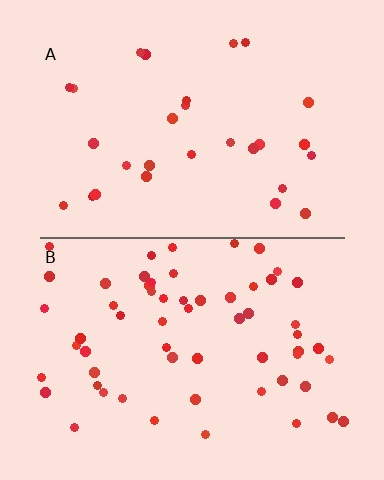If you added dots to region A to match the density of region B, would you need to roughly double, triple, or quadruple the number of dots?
Approximately double.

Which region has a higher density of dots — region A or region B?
B (the bottom).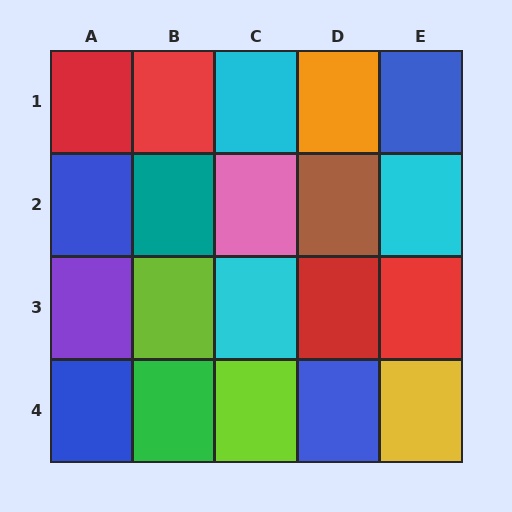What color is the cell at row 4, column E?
Yellow.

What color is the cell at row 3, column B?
Lime.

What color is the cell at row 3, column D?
Red.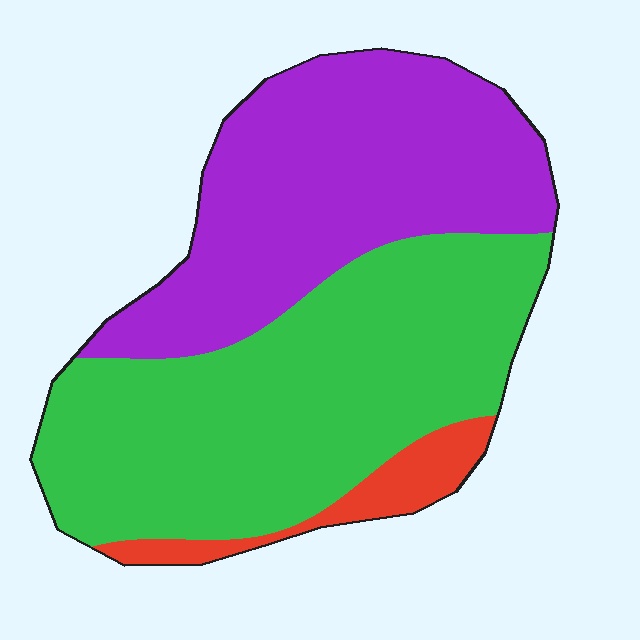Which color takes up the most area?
Green, at roughly 50%.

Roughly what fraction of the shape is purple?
Purple covers about 40% of the shape.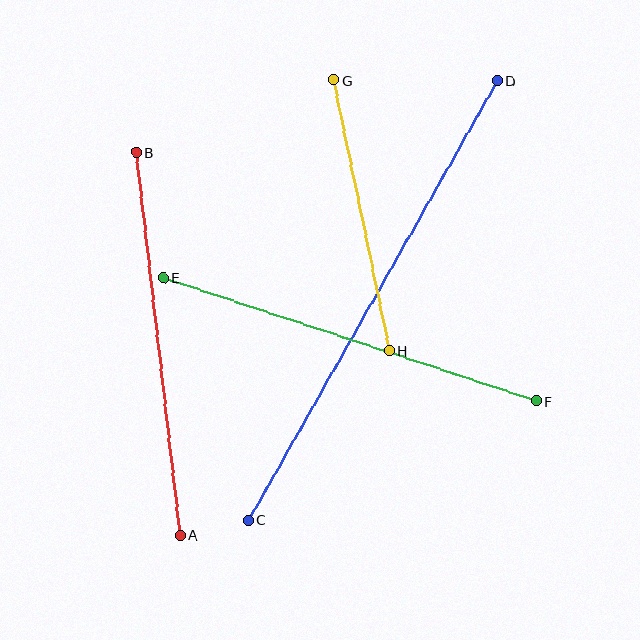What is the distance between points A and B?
The distance is approximately 385 pixels.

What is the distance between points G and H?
The distance is approximately 277 pixels.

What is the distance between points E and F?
The distance is approximately 393 pixels.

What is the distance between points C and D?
The distance is approximately 505 pixels.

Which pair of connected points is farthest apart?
Points C and D are farthest apart.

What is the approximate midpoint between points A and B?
The midpoint is at approximately (158, 344) pixels.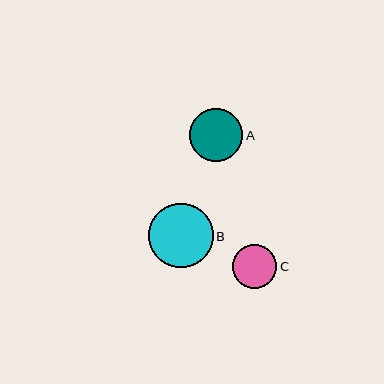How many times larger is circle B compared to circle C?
Circle B is approximately 1.5 times the size of circle C.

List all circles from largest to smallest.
From largest to smallest: B, A, C.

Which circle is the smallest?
Circle C is the smallest with a size of approximately 44 pixels.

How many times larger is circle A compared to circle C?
Circle A is approximately 1.2 times the size of circle C.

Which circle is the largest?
Circle B is the largest with a size of approximately 65 pixels.